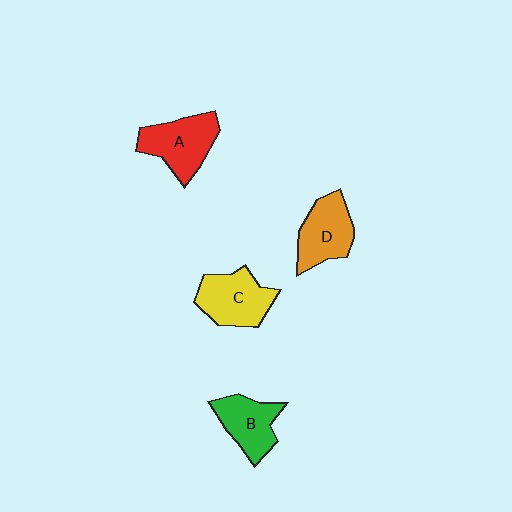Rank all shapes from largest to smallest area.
From largest to smallest: A (red), C (yellow), D (orange), B (green).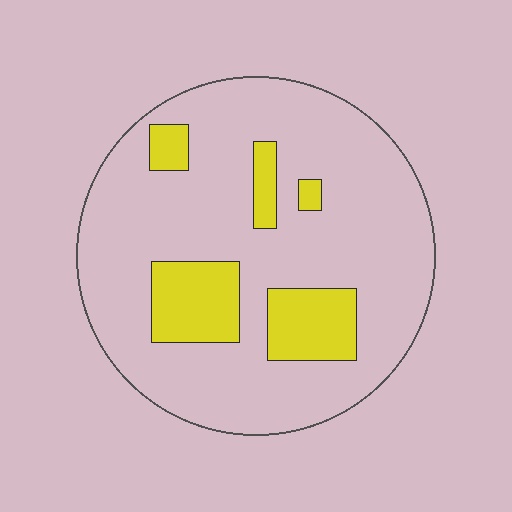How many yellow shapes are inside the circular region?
5.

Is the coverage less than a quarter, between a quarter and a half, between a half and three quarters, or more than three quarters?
Less than a quarter.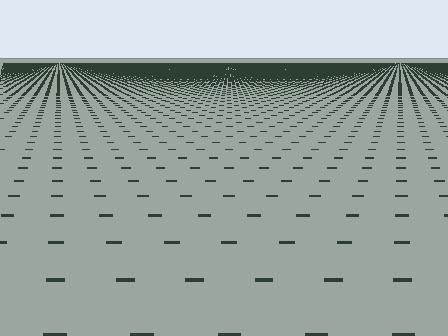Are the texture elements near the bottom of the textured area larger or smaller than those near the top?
Larger. Near the bottom, elements are closer to the viewer and appear at a bigger on-screen size.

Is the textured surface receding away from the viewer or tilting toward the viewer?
The surface is receding away from the viewer. Texture elements get smaller and denser toward the top.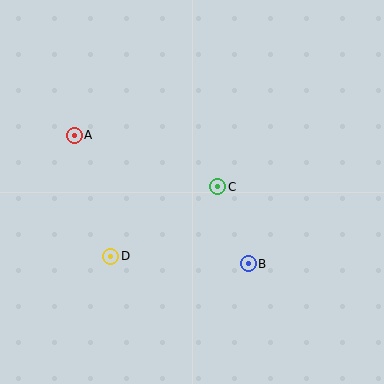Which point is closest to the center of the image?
Point C at (218, 187) is closest to the center.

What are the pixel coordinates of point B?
Point B is at (248, 264).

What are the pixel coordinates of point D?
Point D is at (111, 256).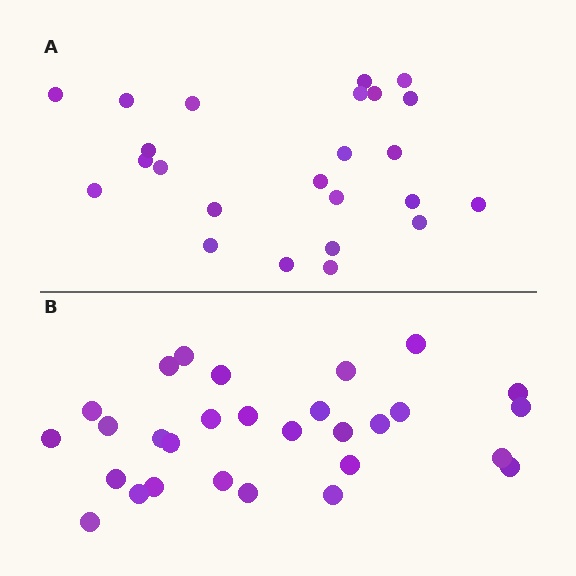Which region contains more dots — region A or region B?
Region B (the bottom region) has more dots.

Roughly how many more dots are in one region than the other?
Region B has about 5 more dots than region A.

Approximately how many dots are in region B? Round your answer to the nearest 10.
About 30 dots. (The exact count is 29, which rounds to 30.)